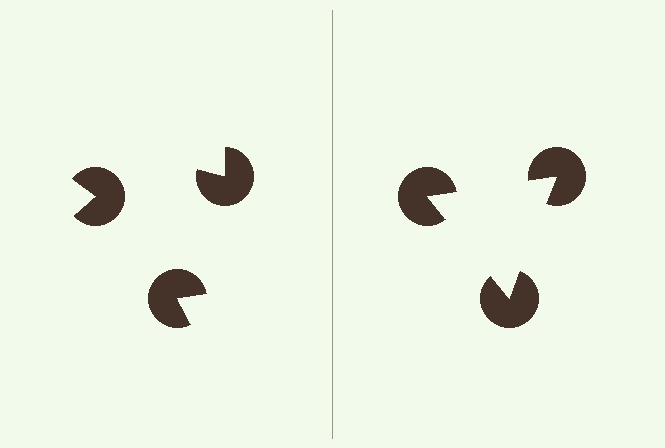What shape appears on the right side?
An illusory triangle.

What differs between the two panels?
The pac-man discs are positioned identically on both sides; only the wedge orientations differ. On the right they align to a triangle; on the left they are misaligned.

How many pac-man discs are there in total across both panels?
6 — 3 on each side.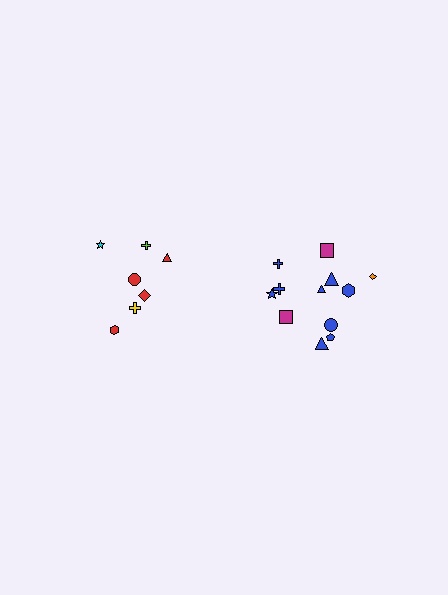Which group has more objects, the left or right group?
The right group.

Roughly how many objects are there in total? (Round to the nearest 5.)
Roughly 20 objects in total.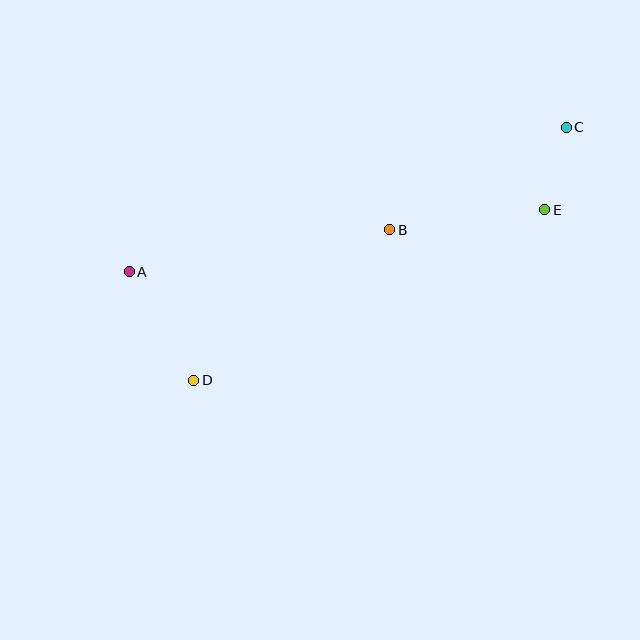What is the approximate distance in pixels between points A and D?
The distance between A and D is approximately 127 pixels.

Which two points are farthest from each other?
Points A and C are farthest from each other.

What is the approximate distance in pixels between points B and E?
The distance between B and E is approximately 156 pixels.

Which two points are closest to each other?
Points C and E are closest to each other.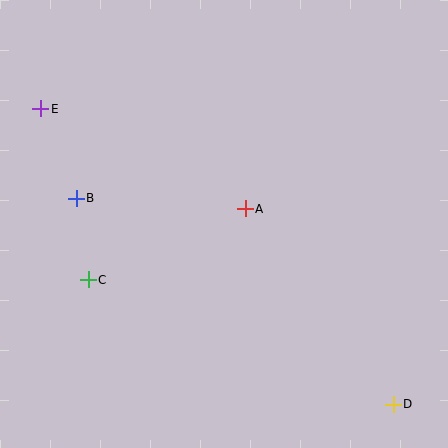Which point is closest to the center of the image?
Point A at (245, 209) is closest to the center.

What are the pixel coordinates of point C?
Point C is at (88, 280).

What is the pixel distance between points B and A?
The distance between B and A is 169 pixels.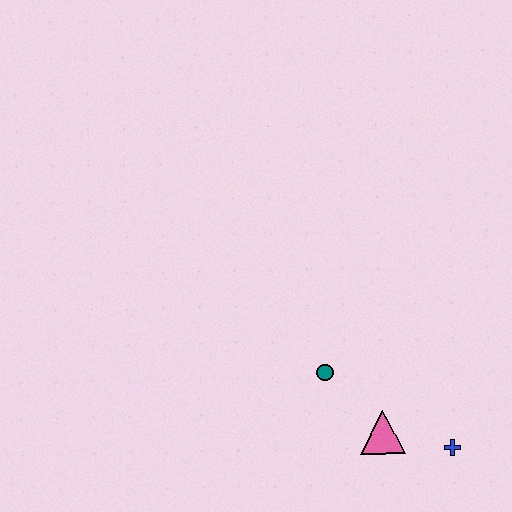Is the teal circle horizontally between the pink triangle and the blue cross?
No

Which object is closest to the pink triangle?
The blue cross is closest to the pink triangle.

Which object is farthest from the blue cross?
The teal circle is farthest from the blue cross.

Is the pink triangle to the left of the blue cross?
Yes